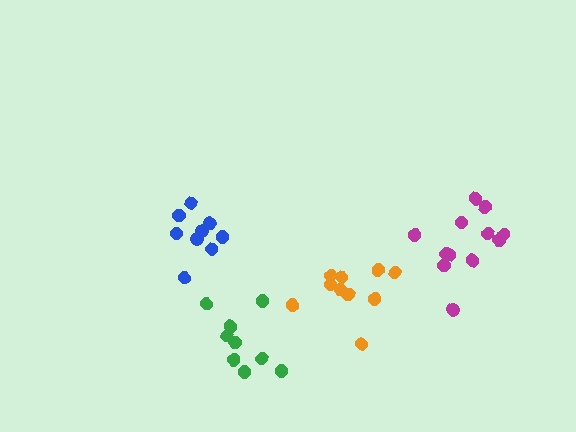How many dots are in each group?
Group 1: 10 dots, Group 2: 9 dots, Group 3: 9 dots, Group 4: 12 dots (40 total).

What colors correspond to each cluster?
The clusters are colored: orange, blue, green, magenta.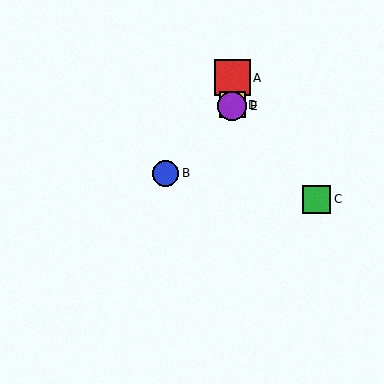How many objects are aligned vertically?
3 objects (A, D, E) are aligned vertically.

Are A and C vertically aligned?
No, A is at x≈232 and C is at x≈317.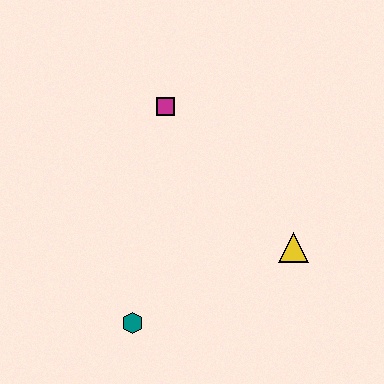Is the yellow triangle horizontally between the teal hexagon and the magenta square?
No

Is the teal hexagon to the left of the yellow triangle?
Yes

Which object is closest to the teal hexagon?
The yellow triangle is closest to the teal hexagon.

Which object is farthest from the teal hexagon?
The magenta square is farthest from the teal hexagon.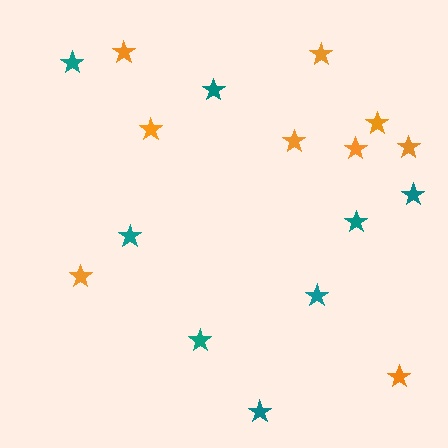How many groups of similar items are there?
There are 2 groups: one group of teal stars (8) and one group of orange stars (9).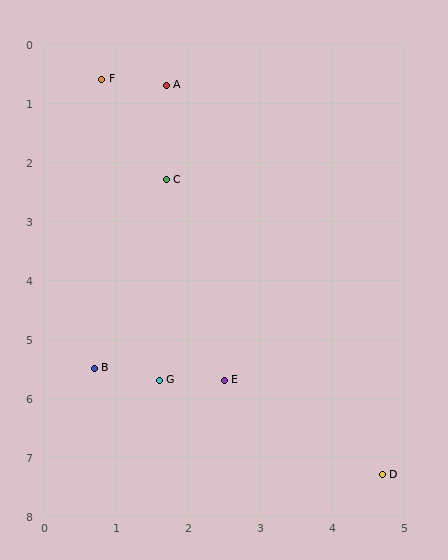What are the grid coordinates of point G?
Point G is at approximately (1.6, 5.7).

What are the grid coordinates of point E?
Point E is at approximately (2.5, 5.7).